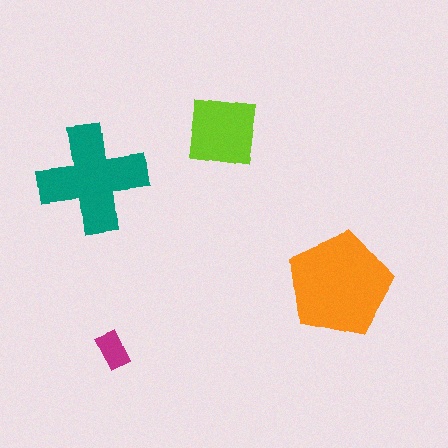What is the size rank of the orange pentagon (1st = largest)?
1st.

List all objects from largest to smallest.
The orange pentagon, the teal cross, the lime square, the magenta rectangle.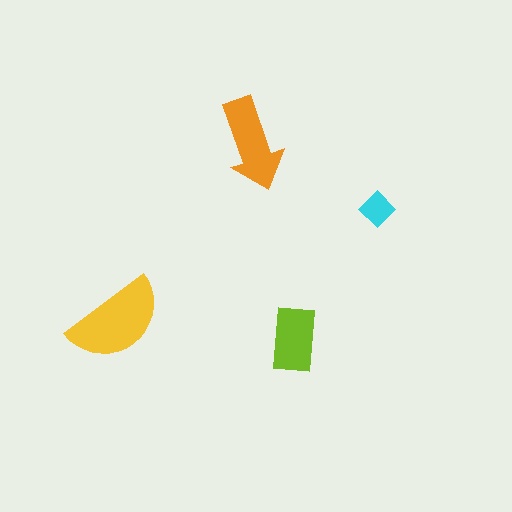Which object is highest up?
The orange arrow is topmost.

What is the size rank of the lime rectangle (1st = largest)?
3rd.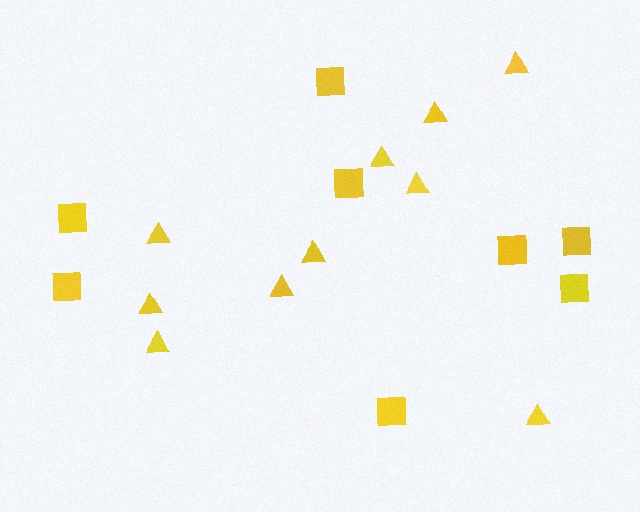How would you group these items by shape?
There are 2 groups: one group of triangles (10) and one group of squares (8).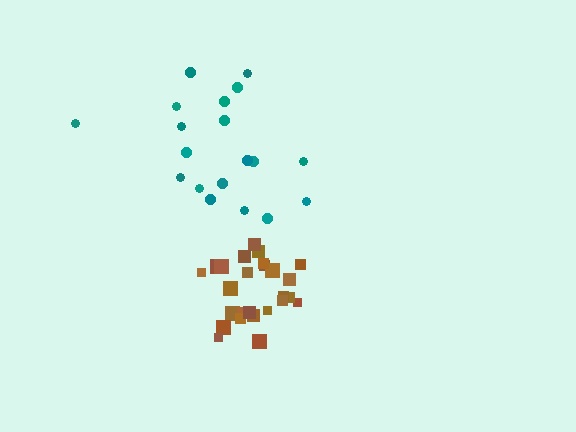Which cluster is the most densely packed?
Brown.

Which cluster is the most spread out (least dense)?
Teal.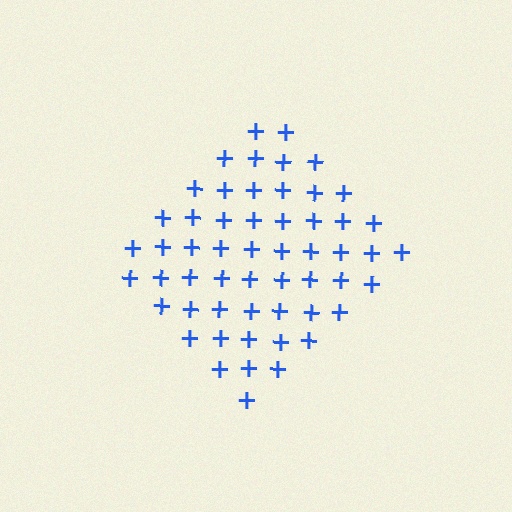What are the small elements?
The small elements are plus signs.